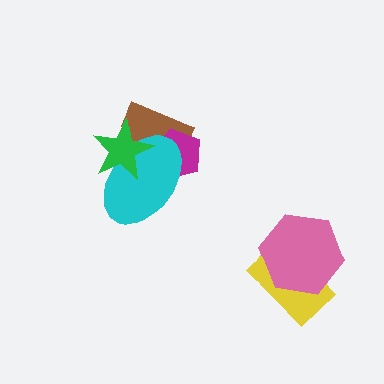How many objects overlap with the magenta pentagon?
2 objects overlap with the magenta pentagon.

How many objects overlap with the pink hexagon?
1 object overlaps with the pink hexagon.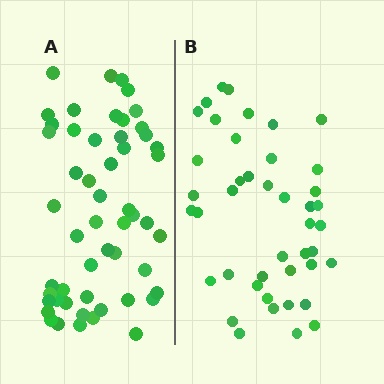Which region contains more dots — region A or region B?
Region A (the left region) has more dots.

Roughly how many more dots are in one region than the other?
Region A has roughly 10 or so more dots than region B.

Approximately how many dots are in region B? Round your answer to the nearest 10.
About 40 dots. (The exact count is 43, which rounds to 40.)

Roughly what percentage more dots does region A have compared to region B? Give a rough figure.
About 25% more.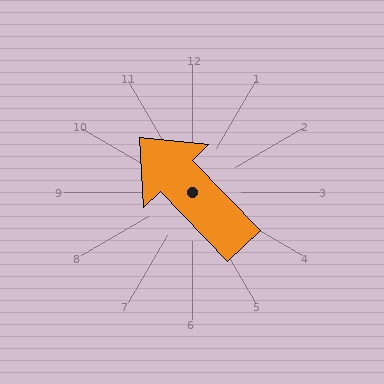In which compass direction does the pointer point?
Northwest.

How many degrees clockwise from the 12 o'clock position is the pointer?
Approximately 316 degrees.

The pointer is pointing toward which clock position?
Roughly 11 o'clock.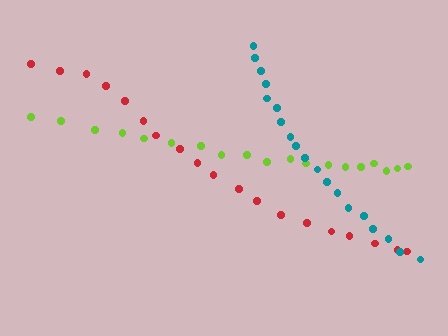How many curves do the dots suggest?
There are 3 distinct paths.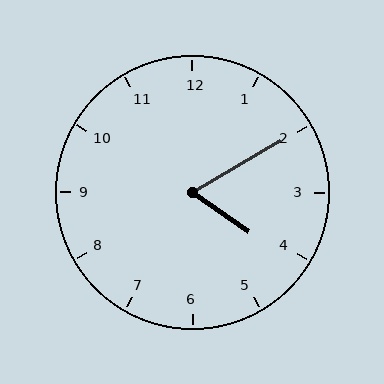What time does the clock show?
4:10.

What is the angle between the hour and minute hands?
Approximately 65 degrees.